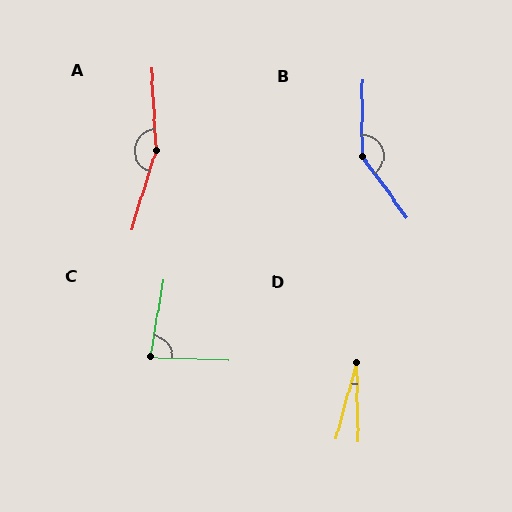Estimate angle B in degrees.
Approximately 143 degrees.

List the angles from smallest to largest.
D (16°), C (82°), B (143°), A (160°).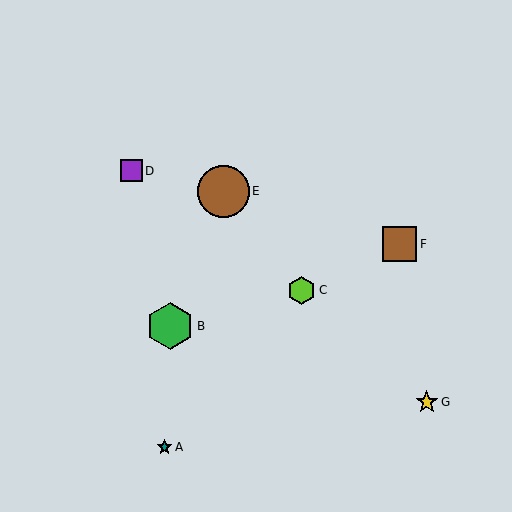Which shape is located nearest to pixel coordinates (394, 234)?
The brown square (labeled F) at (399, 244) is nearest to that location.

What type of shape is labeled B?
Shape B is a green hexagon.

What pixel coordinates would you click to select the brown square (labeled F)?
Click at (399, 244) to select the brown square F.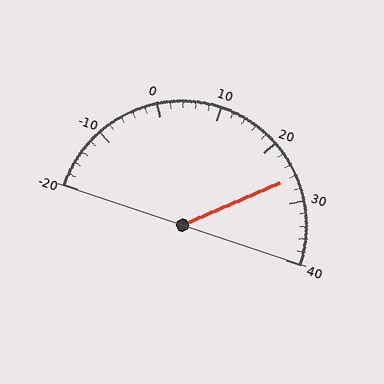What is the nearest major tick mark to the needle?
The nearest major tick mark is 30.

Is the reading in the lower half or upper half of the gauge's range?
The reading is in the upper half of the range (-20 to 40).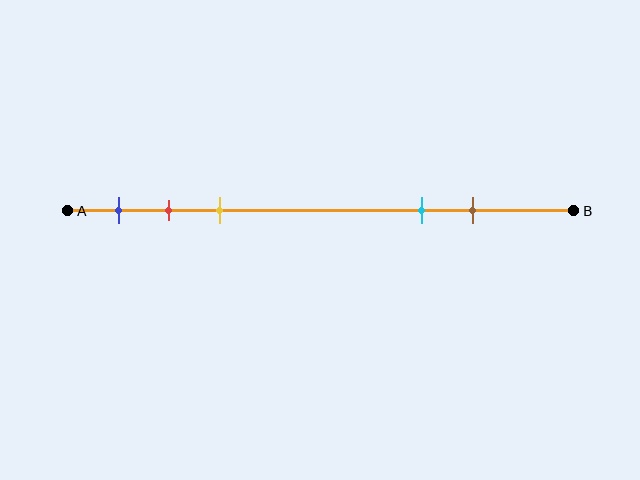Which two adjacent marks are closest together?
The red and yellow marks are the closest adjacent pair.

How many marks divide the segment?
There are 5 marks dividing the segment.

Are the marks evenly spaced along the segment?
No, the marks are not evenly spaced.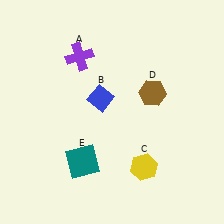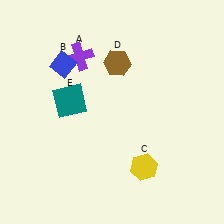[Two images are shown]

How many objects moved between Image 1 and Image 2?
3 objects moved between the two images.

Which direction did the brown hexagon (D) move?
The brown hexagon (D) moved left.